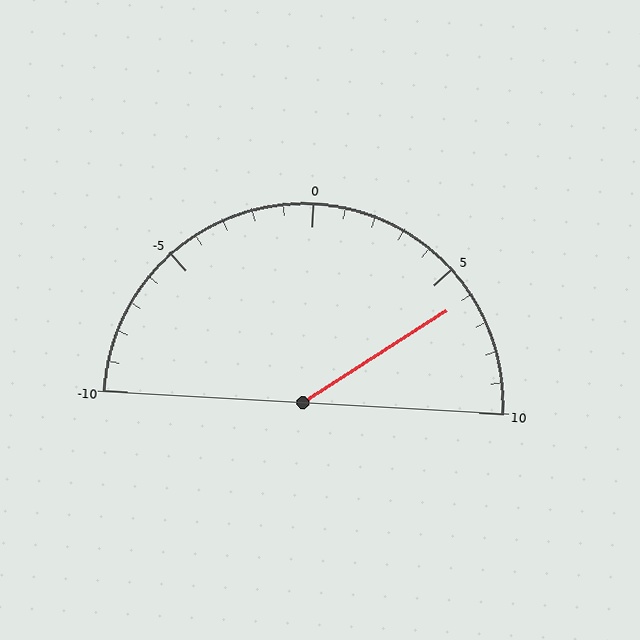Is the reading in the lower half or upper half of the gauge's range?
The reading is in the upper half of the range (-10 to 10).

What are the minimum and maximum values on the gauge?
The gauge ranges from -10 to 10.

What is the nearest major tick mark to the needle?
The nearest major tick mark is 5.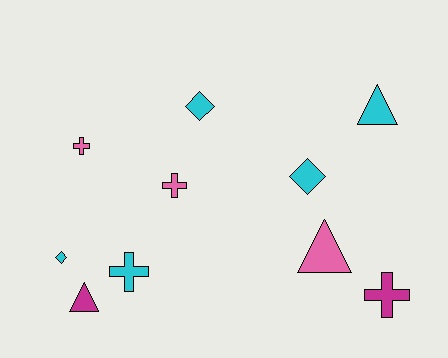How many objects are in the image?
There are 10 objects.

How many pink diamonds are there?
There are no pink diamonds.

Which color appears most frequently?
Cyan, with 5 objects.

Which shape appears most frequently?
Cross, with 4 objects.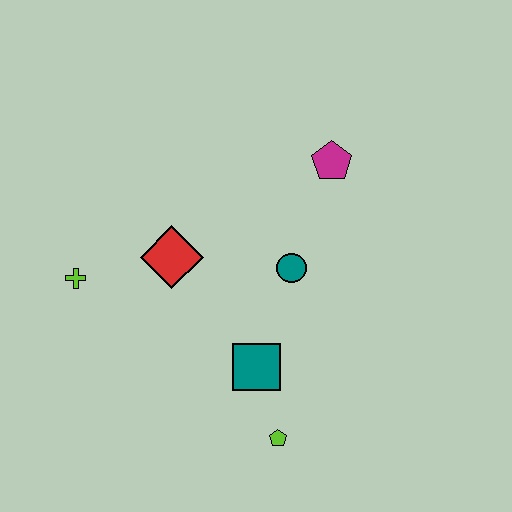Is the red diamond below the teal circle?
No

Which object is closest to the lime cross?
The red diamond is closest to the lime cross.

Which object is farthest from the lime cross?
The magenta pentagon is farthest from the lime cross.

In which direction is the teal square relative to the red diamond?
The teal square is below the red diamond.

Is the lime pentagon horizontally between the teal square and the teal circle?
Yes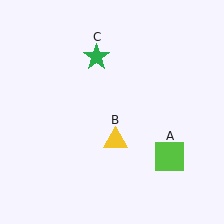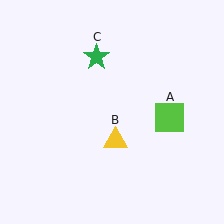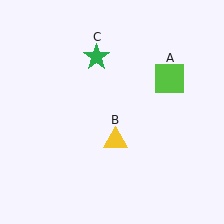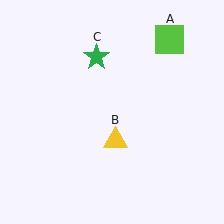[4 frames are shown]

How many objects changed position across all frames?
1 object changed position: lime square (object A).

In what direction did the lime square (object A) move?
The lime square (object A) moved up.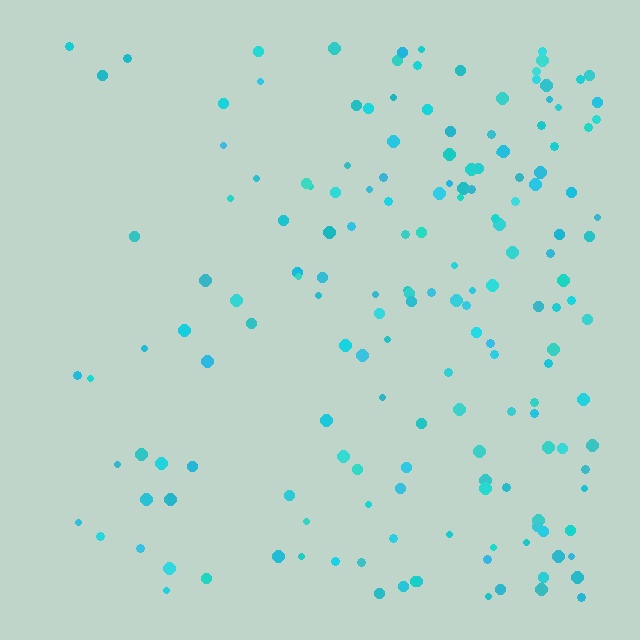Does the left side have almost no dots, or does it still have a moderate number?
Still a moderate number, just noticeably fewer than the right.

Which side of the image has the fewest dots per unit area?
The left.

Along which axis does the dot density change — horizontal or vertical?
Horizontal.